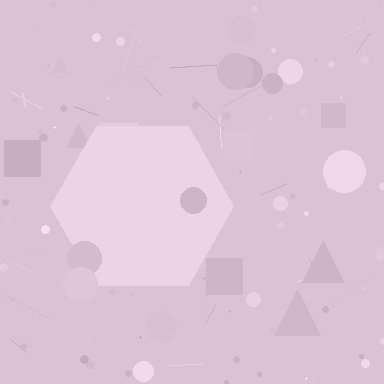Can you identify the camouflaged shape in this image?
The camouflaged shape is a hexagon.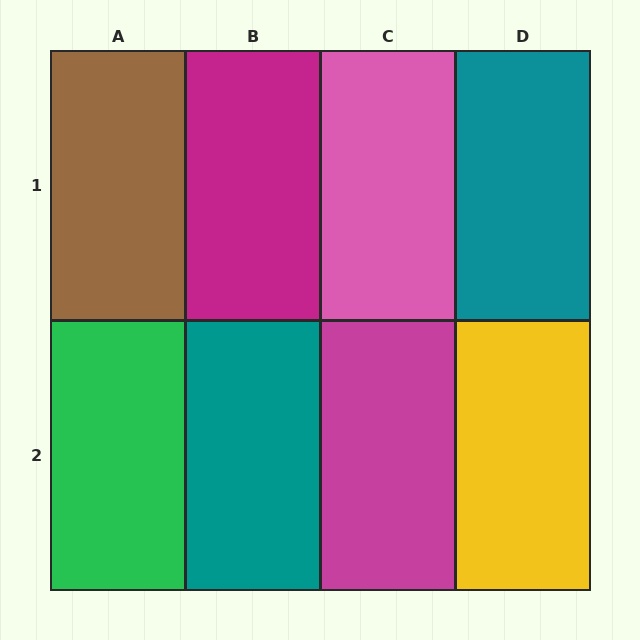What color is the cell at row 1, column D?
Teal.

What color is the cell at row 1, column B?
Magenta.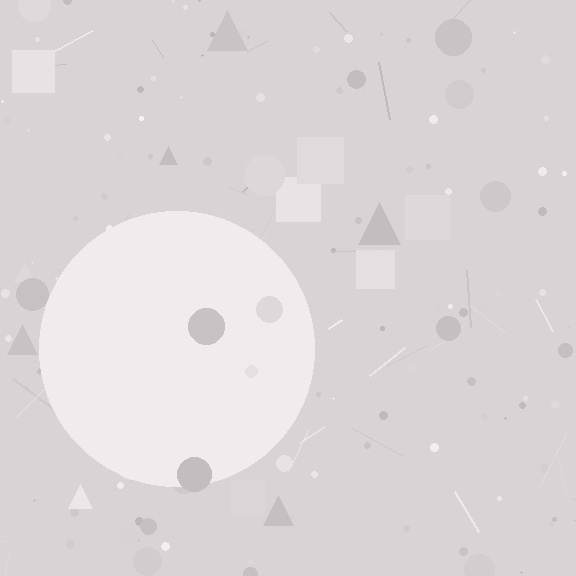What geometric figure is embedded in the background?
A circle is embedded in the background.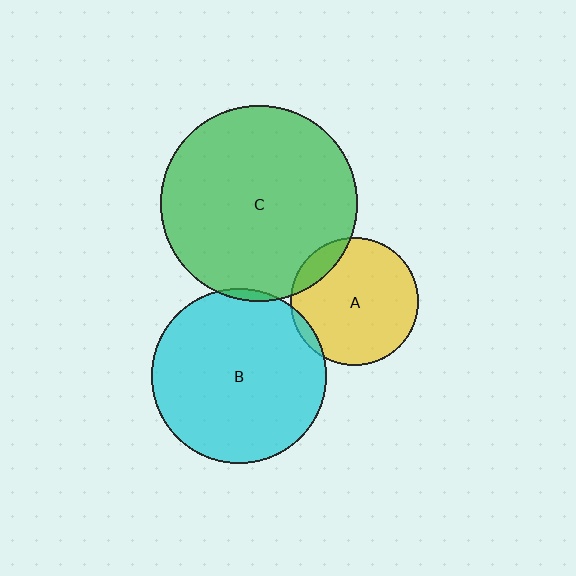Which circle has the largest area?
Circle C (green).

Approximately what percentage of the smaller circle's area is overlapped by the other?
Approximately 10%.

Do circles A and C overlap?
Yes.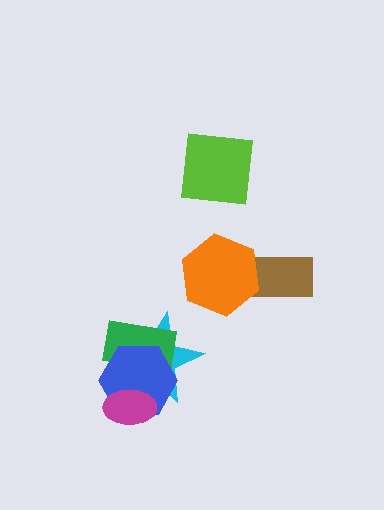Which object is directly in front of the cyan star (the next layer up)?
The green rectangle is directly in front of the cyan star.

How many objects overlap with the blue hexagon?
3 objects overlap with the blue hexagon.